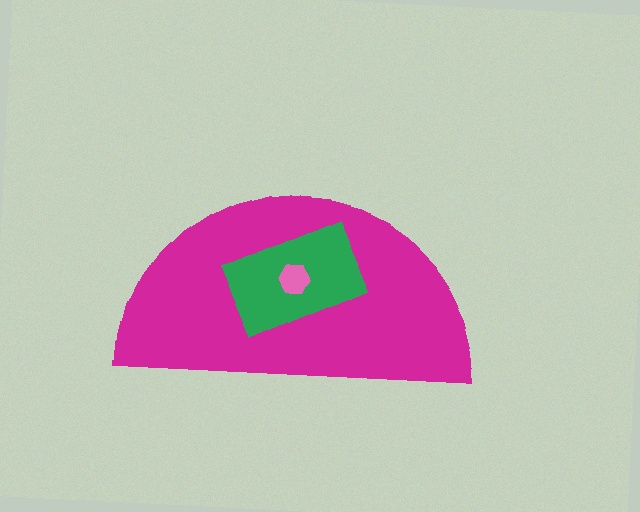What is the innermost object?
The pink hexagon.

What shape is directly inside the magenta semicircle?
The green rectangle.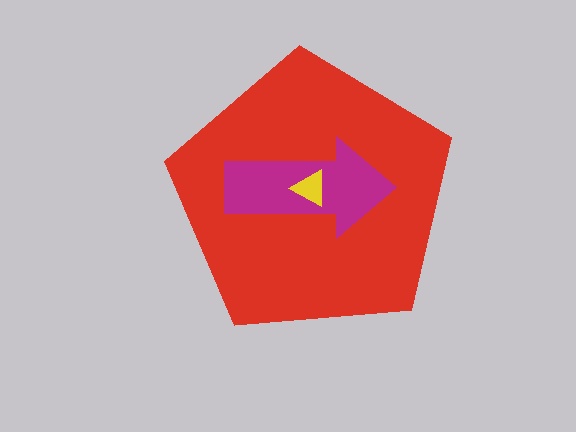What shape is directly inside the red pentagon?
The magenta arrow.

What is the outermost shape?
The red pentagon.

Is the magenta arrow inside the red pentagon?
Yes.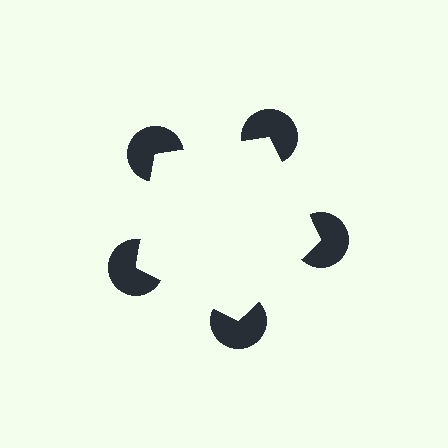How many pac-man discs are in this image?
There are 5 — one at each vertex of the illusory pentagon.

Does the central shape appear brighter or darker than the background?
It typically appears slightly brighter than the background, even though no actual brightness change is drawn.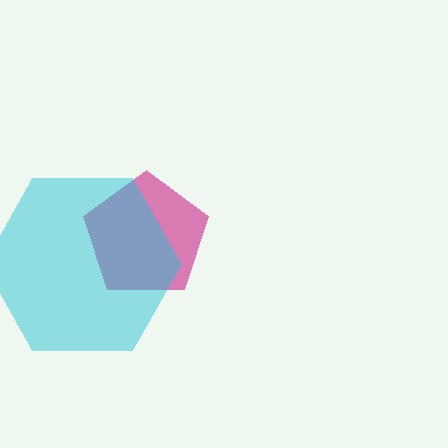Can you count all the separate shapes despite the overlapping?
Yes, there are 2 separate shapes.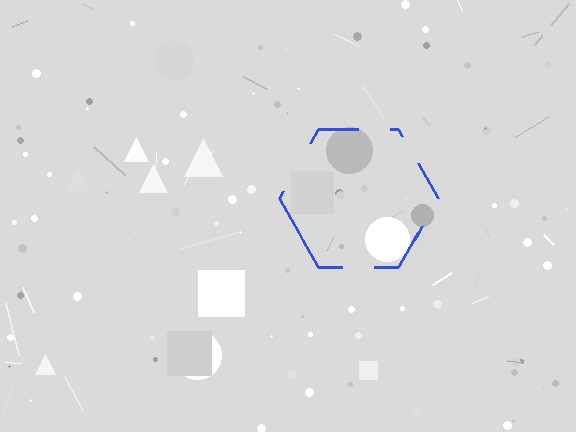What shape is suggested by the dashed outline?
The dashed outline suggests a hexagon.